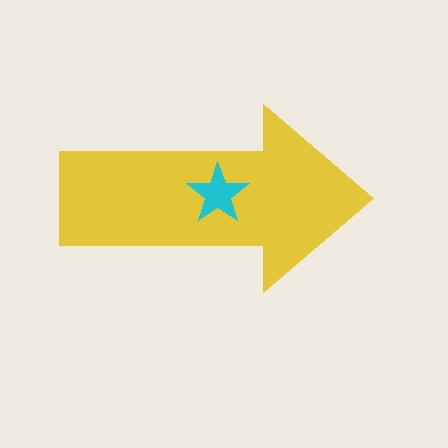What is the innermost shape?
The cyan star.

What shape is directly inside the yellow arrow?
The cyan star.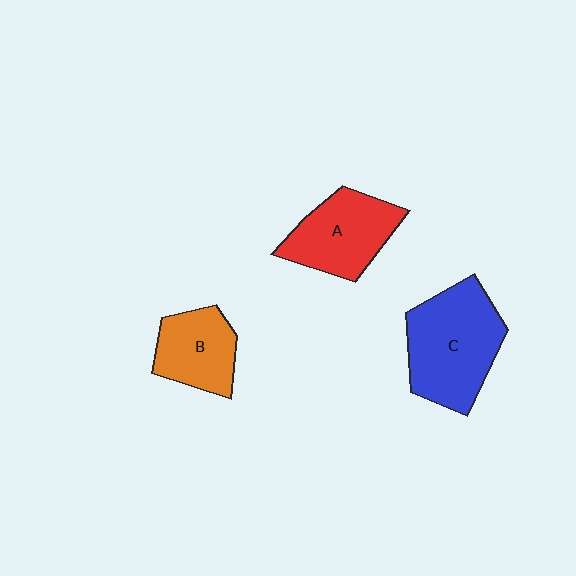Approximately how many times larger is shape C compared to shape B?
Approximately 1.6 times.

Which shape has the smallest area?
Shape B (orange).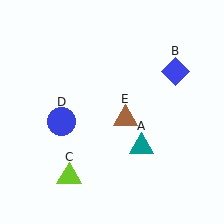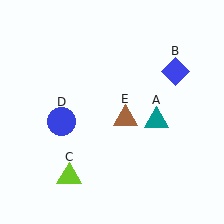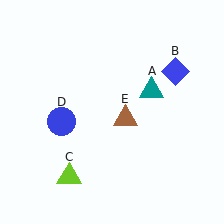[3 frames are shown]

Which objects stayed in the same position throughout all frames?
Blue diamond (object B) and lime triangle (object C) and blue circle (object D) and brown triangle (object E) remained stationary.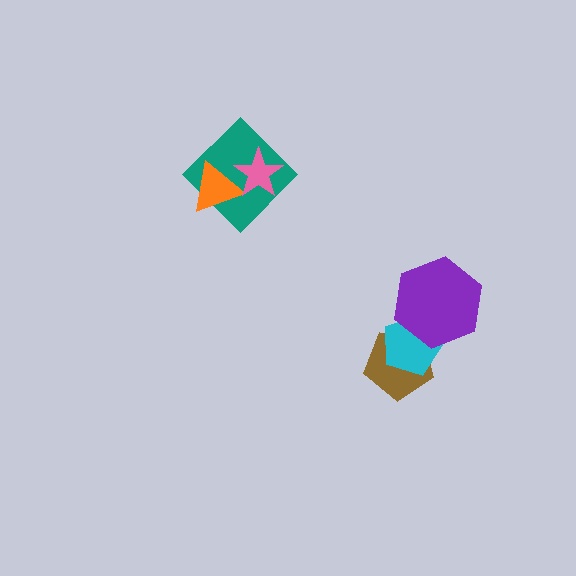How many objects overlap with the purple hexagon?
2 objects overlap with the purple hexagon.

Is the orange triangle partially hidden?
Yes, it is partially covered by another shape.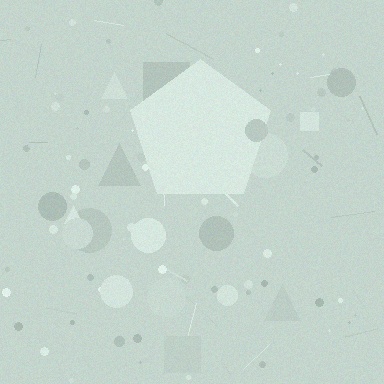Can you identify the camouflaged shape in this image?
The camouflaged shape is a pentagon.